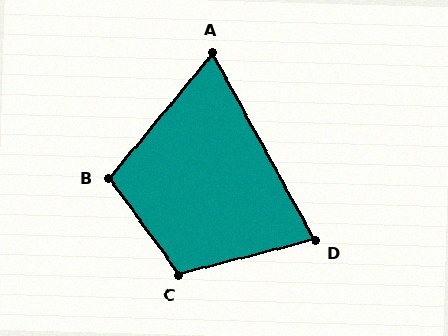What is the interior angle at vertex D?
Approximately 76 degrees (acute).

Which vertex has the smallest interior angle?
A, at approximately 68 degrees.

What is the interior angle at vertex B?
Approximately 104 degrees (obtuse).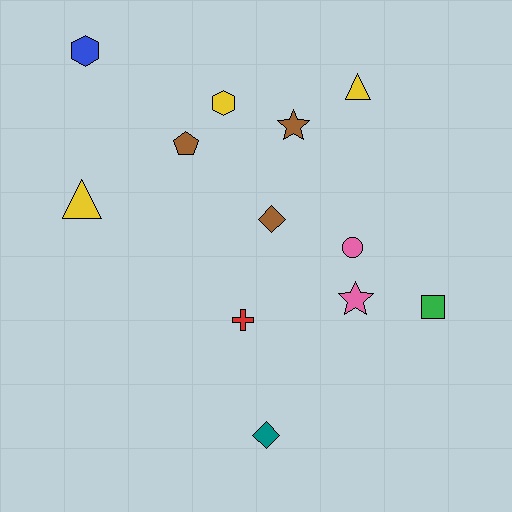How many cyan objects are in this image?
There are no cyan objects.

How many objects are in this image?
There are 12 objects.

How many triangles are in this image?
There are 2 triangles.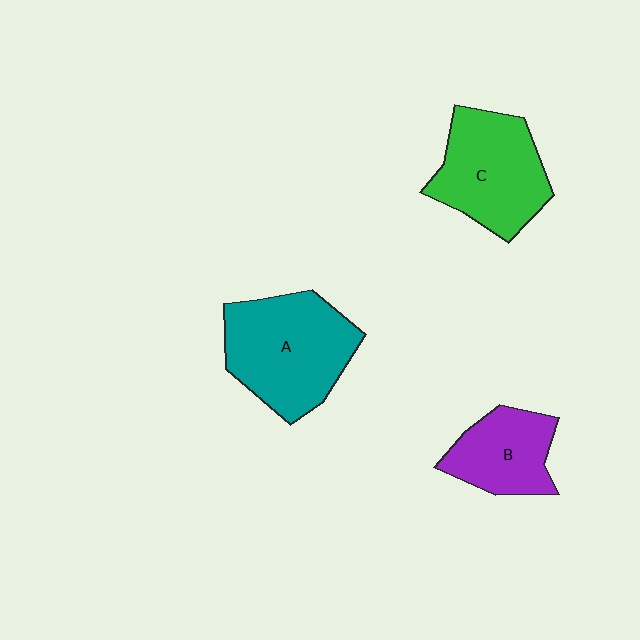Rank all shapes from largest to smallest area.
From largest to smallest: A (teal), C (green), B (purple).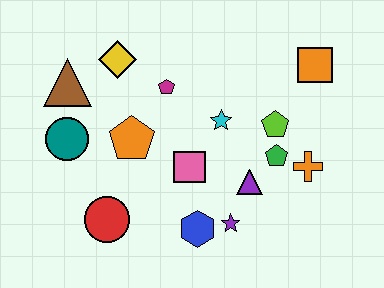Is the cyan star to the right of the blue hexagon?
Yes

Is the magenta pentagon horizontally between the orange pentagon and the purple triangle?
Yes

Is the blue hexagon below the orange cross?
Yes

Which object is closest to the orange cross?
The green pentagon is closest to the orange cross.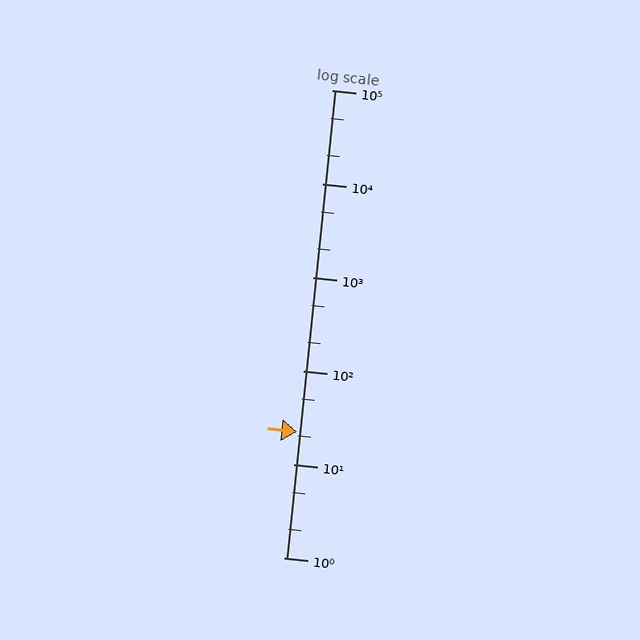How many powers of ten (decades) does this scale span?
The scale spans 5 decades, from 1 to 100000.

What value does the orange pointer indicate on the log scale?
The pointer indicates approximately 22.